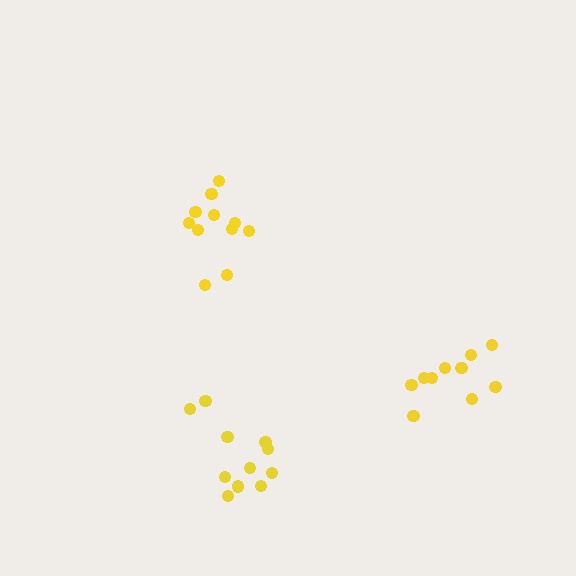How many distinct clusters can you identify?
There are 3 distinct clusters.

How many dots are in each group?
Group 1: 11 dots, Group 2: 11 dots, Group 3: 10 dots (32 total).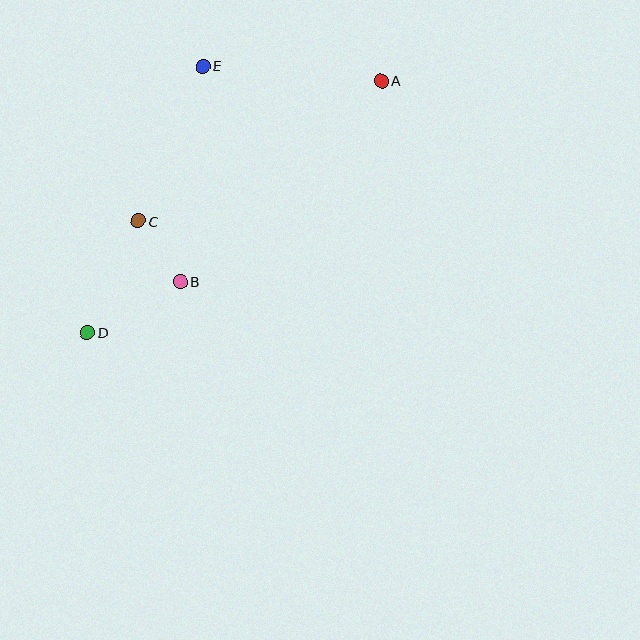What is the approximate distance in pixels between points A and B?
The distance between A and B is approximately 285 pixels.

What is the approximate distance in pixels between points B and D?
The distance between B and D is approximately 106 pixels.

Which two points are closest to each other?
Points B and C are closest to each other.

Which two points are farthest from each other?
Points A and D are farthest from each other.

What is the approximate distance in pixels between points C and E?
The distance between C and E is approximately 168 pixels.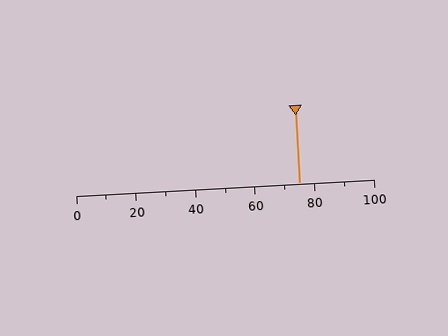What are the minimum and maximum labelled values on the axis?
The axis runs from 0 to 100.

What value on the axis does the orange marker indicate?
The marker indicates approximately 75.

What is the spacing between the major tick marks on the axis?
The major ticks are spaced 20 apart.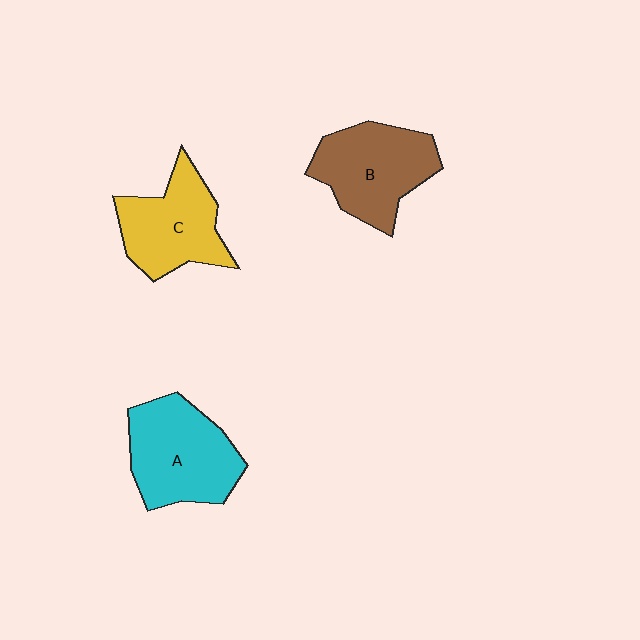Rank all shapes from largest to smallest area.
From largest to smallest: A (cyan), B (brown), C (yellow).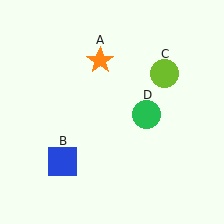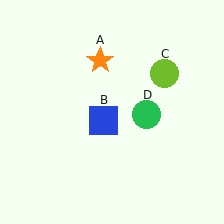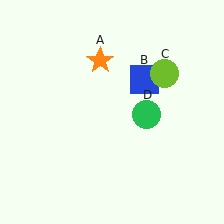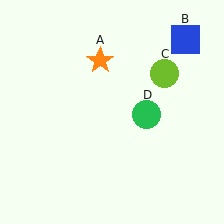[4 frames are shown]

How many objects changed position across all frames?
1 object changed position: blue square (object B).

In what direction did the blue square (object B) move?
The blue square (object B) moved up and to the right.